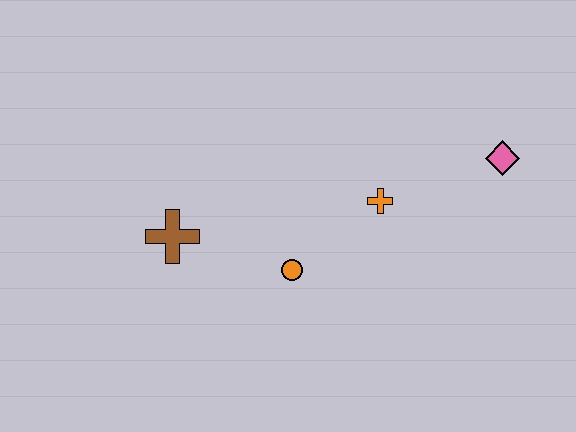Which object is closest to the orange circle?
The orange cross is closest to the orange circle.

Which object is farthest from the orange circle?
The pink diamond is farthest from the orange circle.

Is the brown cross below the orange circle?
No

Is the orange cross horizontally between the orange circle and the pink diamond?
Yes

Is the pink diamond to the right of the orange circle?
Yes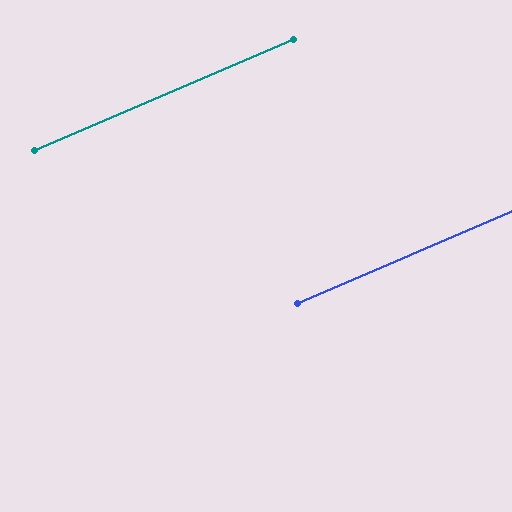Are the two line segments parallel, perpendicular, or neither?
Parallel — their directions differ by only 0.0°.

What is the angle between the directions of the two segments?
Approximately 0 degrees.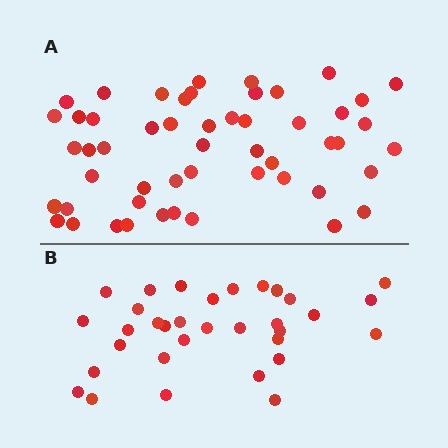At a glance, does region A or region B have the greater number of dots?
Region A (the top region) has more dots.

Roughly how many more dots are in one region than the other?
Region A has approximately 20 more dots than region B.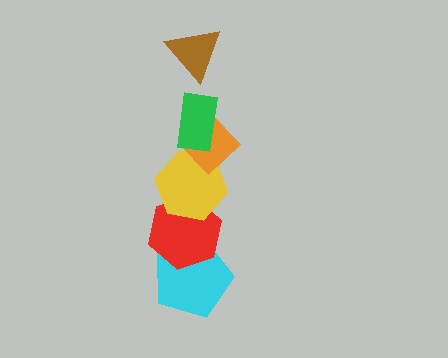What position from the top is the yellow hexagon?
The yellow hexagon is 4th from the top.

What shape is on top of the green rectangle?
The brown triangle is on top of the green rectangle.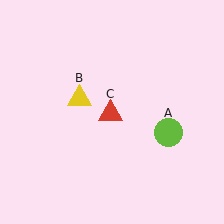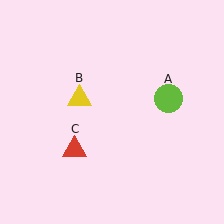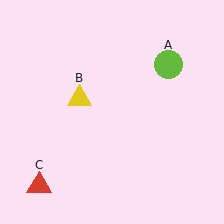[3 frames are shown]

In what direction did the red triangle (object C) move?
The red triangle (object C) moved down and to the left.